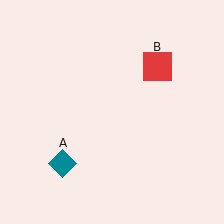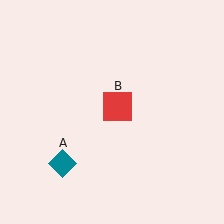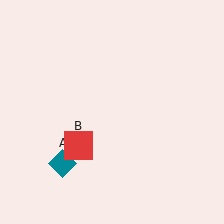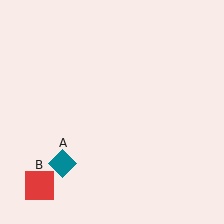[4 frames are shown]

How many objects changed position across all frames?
1 object changed position: red square (object B).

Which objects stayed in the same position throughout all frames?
Teal diamond (object A) remained stationary.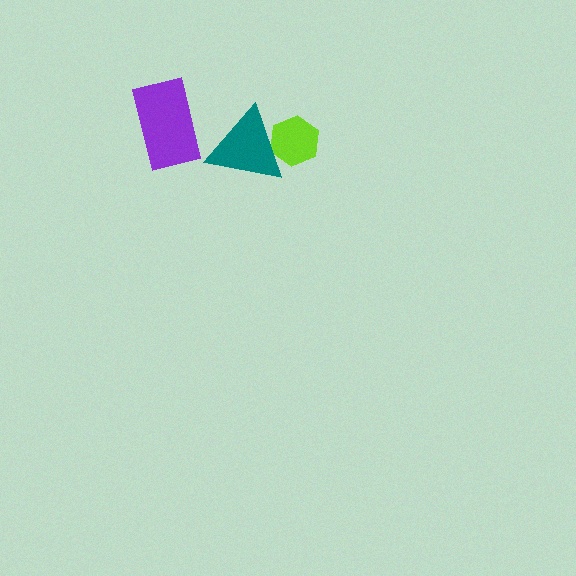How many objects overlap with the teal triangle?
1 object overlaps with the teal triangle.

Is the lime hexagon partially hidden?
Yes, it is partially covered by another shape.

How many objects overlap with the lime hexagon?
1 object overlaps with the lime hexagon.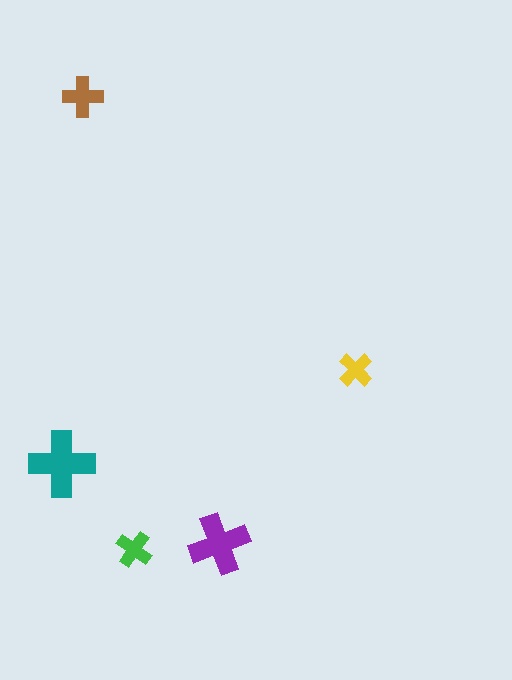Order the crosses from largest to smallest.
the teal one, the purple one, the brown one, the green one, the yellow one.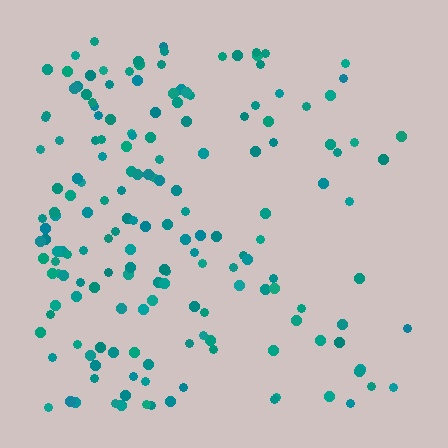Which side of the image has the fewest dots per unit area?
The right.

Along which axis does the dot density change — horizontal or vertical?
Horizontal.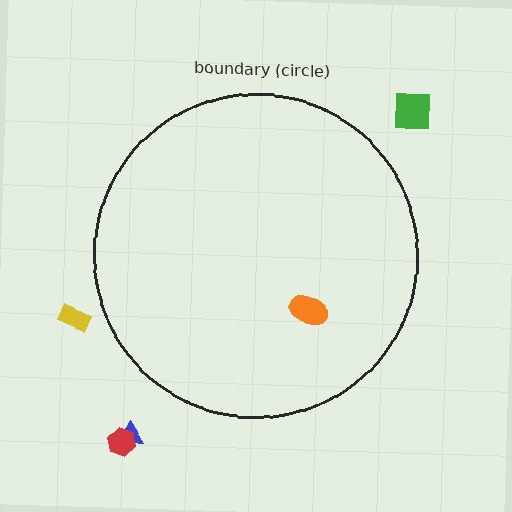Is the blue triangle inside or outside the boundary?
Outside.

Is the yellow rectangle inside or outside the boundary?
Outside.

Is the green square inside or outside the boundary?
Outside.